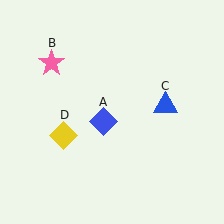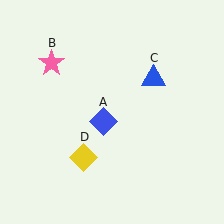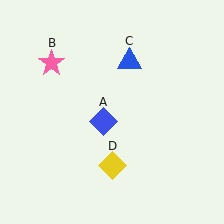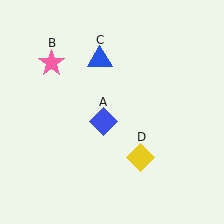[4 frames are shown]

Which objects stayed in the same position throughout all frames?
Blue diamond (object A) and pink star (object B) remained stationary.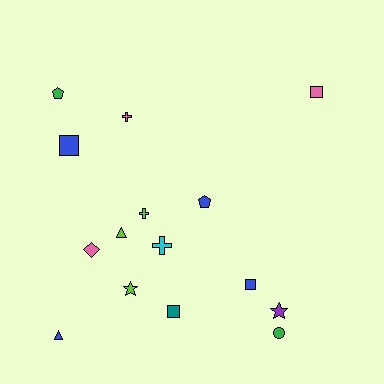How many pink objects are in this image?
There are 3 pink objects.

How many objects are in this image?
There are 15 objects.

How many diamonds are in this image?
There is 1 diamond.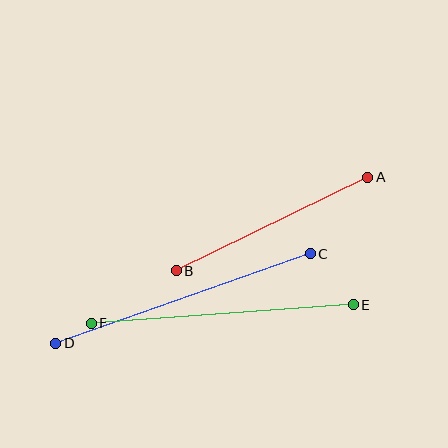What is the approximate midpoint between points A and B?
The midpoint is at approximately (272, 224) pixels.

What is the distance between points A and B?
The distance is approximately 213 pixels.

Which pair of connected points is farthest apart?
Points C and D are farthest apart.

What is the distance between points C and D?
The distance is approximately 270 pixels.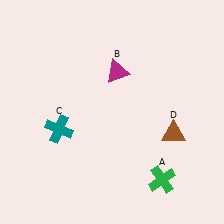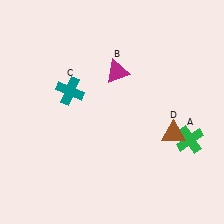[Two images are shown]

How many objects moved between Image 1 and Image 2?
2 objects moved between the two images.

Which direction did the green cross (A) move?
The green cross (A) moved up.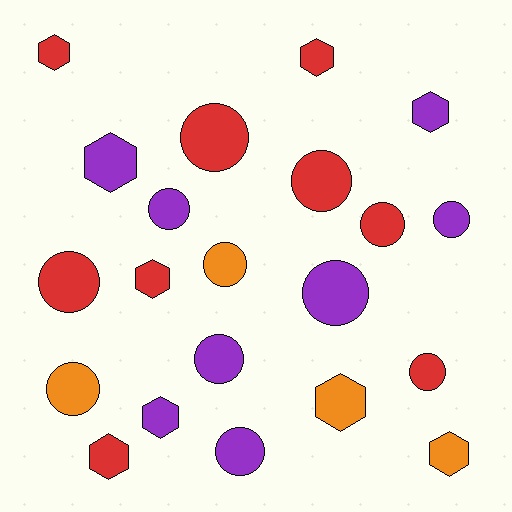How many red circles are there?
There are 5 red circles.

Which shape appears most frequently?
Circle, with 12 objects.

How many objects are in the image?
There are 21 objects.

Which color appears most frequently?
Red, with 9 objects.